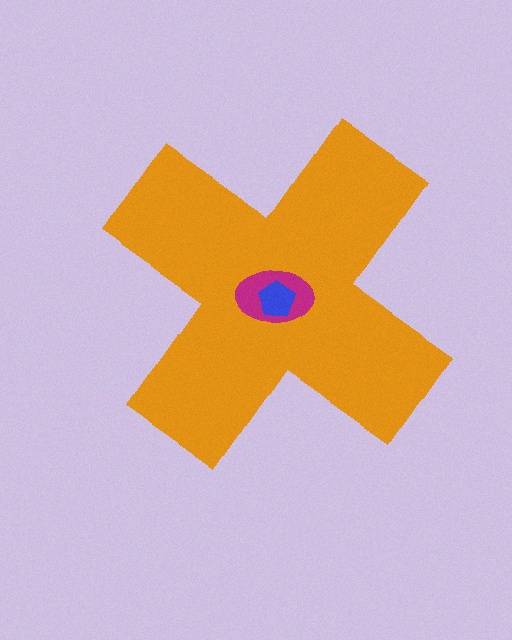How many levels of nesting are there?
3.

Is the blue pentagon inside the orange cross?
Yes.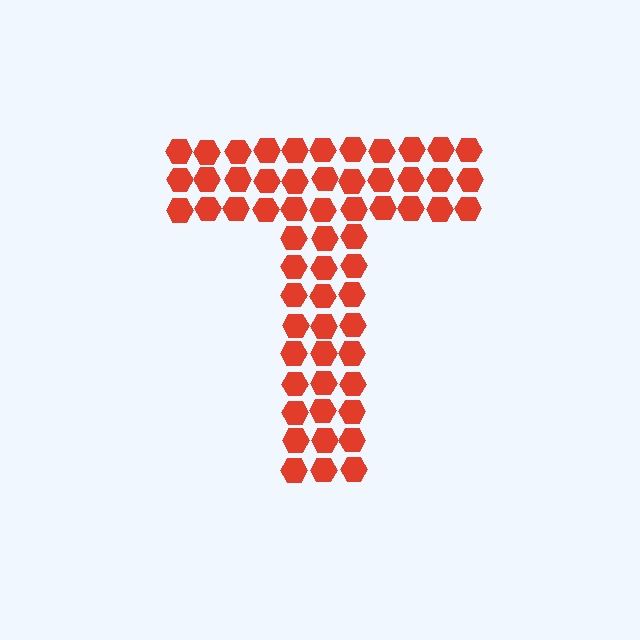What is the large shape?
The large shape is the letter T.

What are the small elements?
The small elements are hexagons.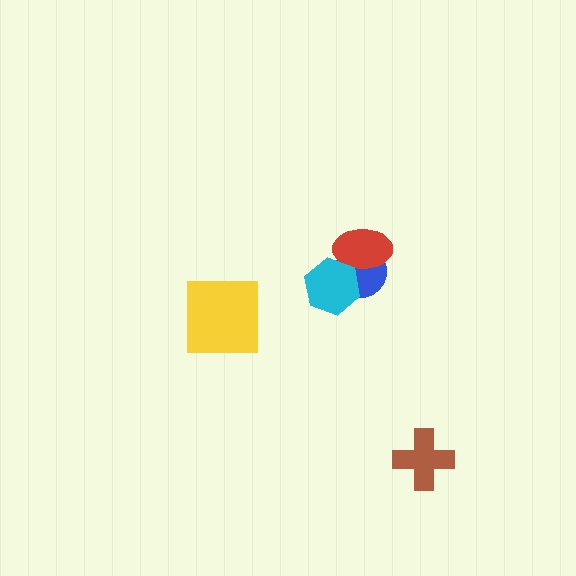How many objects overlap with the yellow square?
0 objects overlap with the yellow square.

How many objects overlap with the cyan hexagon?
2 objects overlap with the cyan hexagon.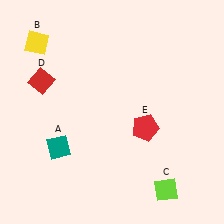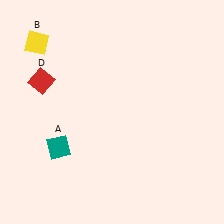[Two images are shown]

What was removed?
The lime diamond (C), the red pentagon (E) were removed in Image 2.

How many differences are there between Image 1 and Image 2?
There are 2 differences between the two images.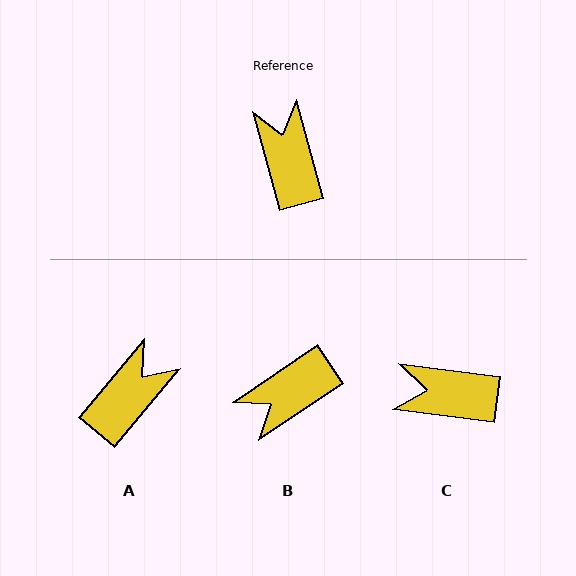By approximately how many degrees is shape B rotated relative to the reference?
Approximately 109 degrees counter-clockwise.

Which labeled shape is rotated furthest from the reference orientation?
B, about 109 degrees away.